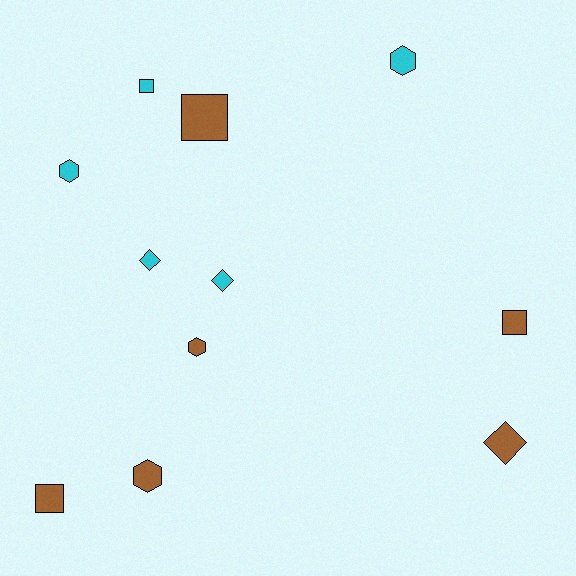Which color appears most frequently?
Brown, with 6 objects.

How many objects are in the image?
There are 11 objects.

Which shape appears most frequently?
Square, with 4 objects.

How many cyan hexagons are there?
There are 2 cyan hexagons.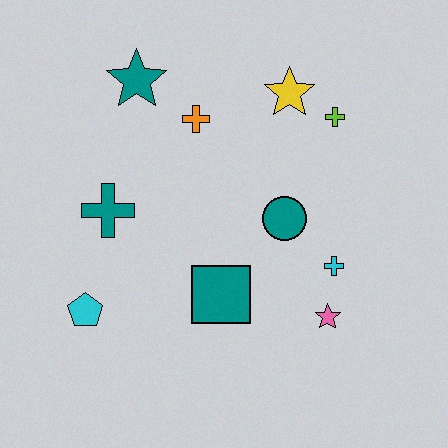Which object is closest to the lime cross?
The yellow star is closest to the lime cross.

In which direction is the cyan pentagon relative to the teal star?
The cyan pentagon is below the teal star.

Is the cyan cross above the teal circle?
No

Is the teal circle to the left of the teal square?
No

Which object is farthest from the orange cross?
The pink star is farthest from the orange cross.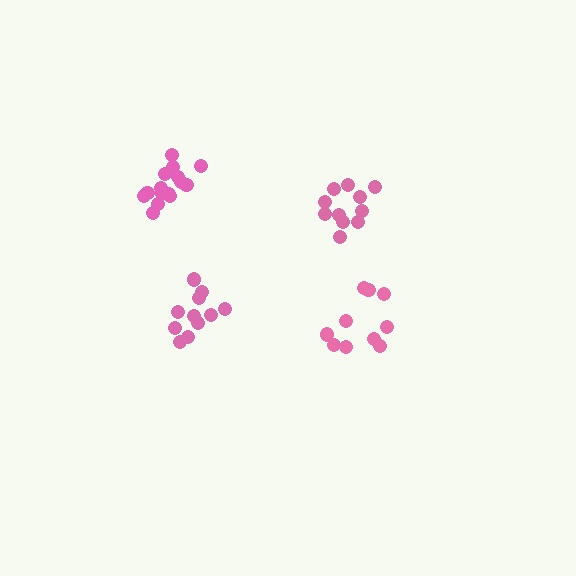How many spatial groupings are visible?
There are 4 spatial groupings.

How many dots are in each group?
Group 1: 15 dots, Group 2: 10 dots, Group 3: 11 dots, Group 4: 11 dots (47 total).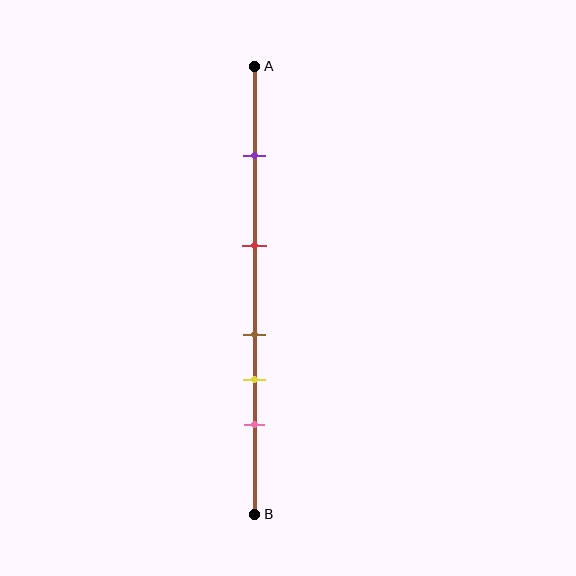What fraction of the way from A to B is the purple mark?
The purple mark is approximately 20% (0.2) of the way from A to B.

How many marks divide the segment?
There are 5 marks dividing the segment.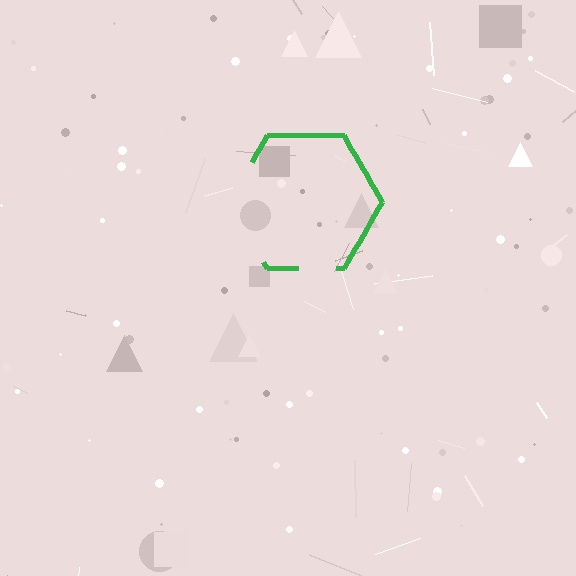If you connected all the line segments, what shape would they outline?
They would outline a hexagon.